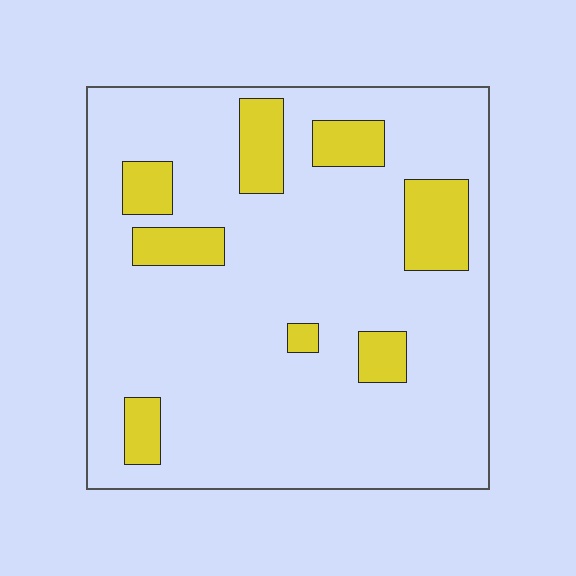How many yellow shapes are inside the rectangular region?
8.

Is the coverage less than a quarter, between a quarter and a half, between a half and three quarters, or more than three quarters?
Less than a quarter.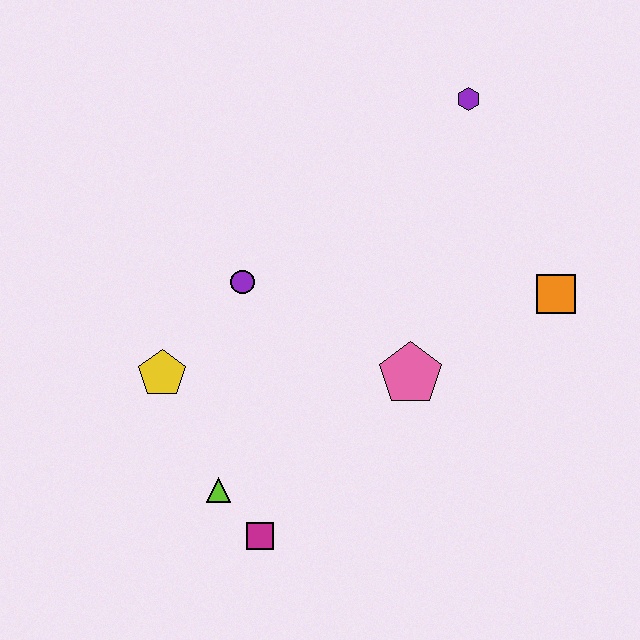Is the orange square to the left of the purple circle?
No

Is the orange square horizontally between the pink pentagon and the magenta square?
No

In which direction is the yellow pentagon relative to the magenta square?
The yellow pentagon is above the magenta square.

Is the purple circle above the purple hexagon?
No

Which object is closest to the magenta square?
The lime triangle is closest to the magenta square.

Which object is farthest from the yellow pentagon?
The purple hexagon is farthest from the yellow pentagon.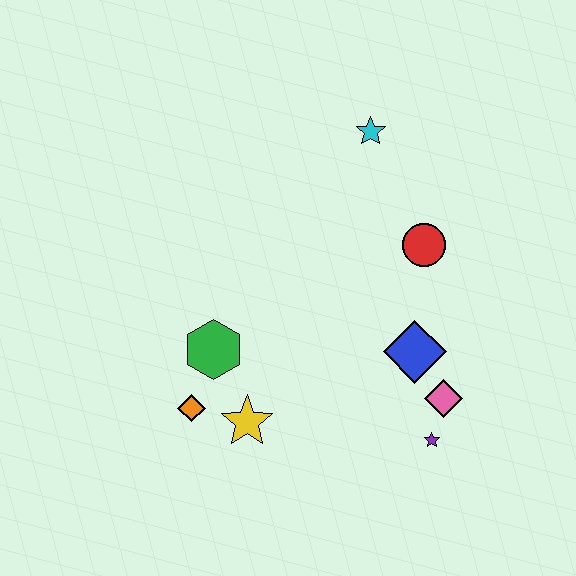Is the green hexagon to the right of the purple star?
No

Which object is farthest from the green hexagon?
The cyan star is farthest from the green hexagon.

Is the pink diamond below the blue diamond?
Yes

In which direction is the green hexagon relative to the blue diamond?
The green hexagon is to the left of the blue diamond.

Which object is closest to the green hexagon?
The orange diamond is closest to the green hexagon.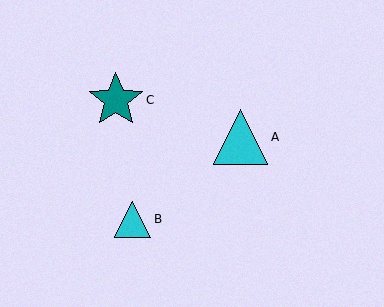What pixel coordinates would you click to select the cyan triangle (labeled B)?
Click at (133, 219) to select the cyan triangle B.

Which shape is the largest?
The teal star (labeled C) is the largest.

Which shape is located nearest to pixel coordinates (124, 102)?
The teal star (labeled C) at (116, 100) is nearest to that location.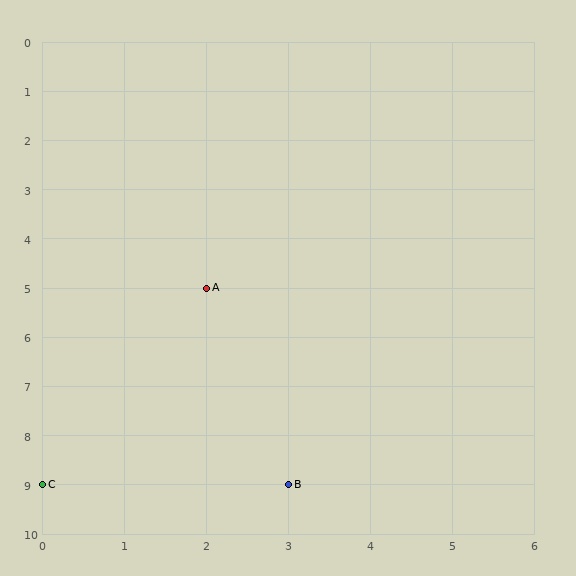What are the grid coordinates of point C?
Point C is at grid coordinates (0, 9).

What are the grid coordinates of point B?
Point B is at grid coordinates (3, 9).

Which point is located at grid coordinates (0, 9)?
Point C is at (0, 9).